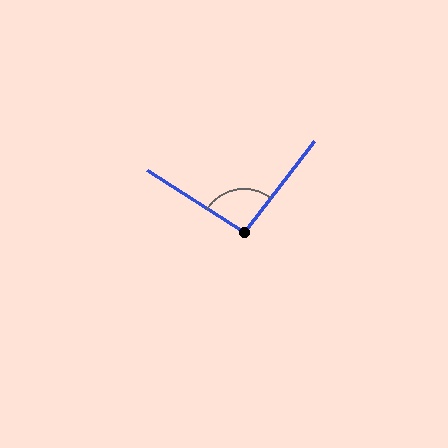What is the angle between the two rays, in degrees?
Approximately 95 degrees.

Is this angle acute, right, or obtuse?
It is approximately a right angle.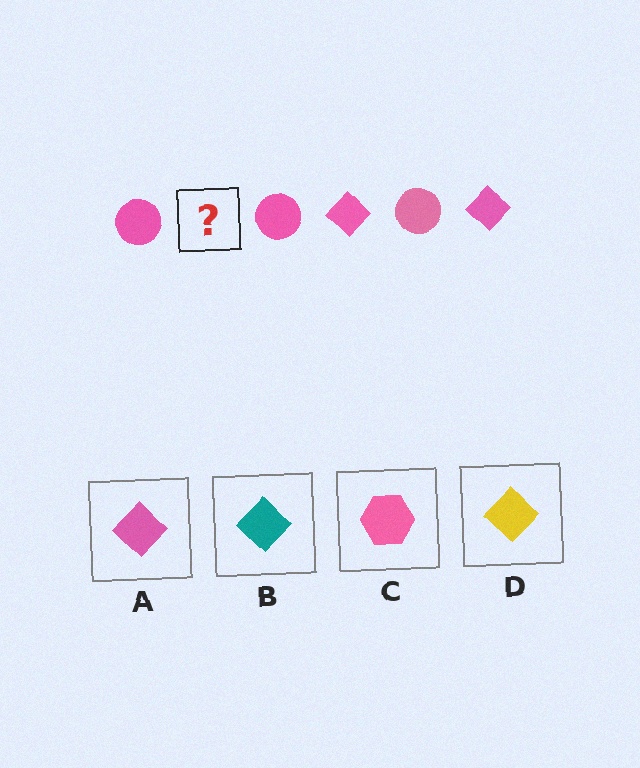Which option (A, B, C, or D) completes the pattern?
A.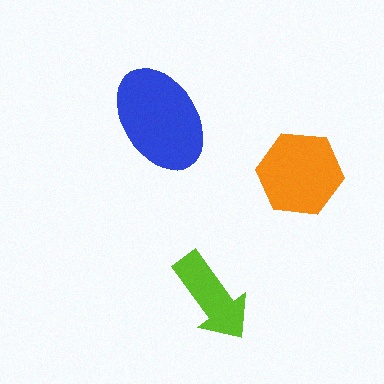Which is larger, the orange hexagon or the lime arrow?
The orange hexagon.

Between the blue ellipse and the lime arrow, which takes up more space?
The blue ellipse.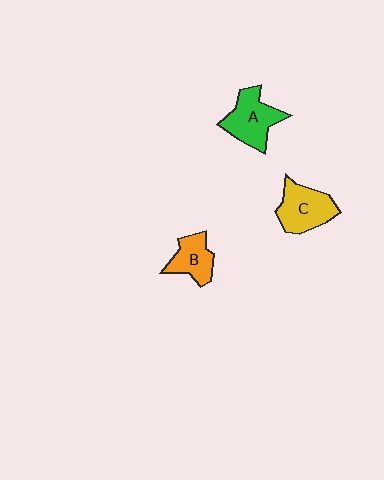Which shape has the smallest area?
Shape B (orange).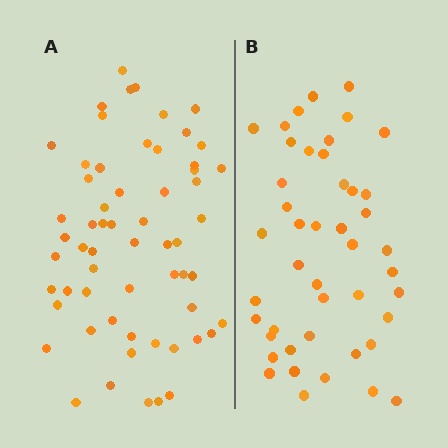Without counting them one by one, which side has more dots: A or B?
Region A (the left region) has more dots.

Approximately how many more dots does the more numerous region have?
Region A has approximately 15 more dots than region B.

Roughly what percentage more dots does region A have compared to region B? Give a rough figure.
About 35% more.